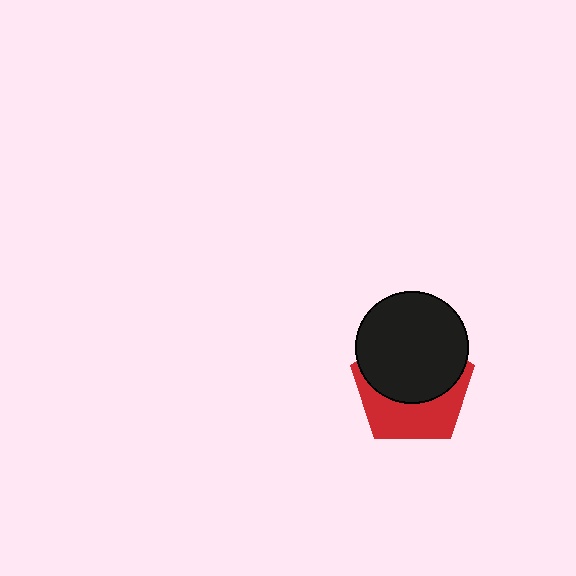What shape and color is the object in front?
The object in front is a black circle.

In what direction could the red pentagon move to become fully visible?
The red pentagon could move down. That would shift it out from behind the black circle entirely.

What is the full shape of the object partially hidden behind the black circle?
The partially hidden object is a red pentagon.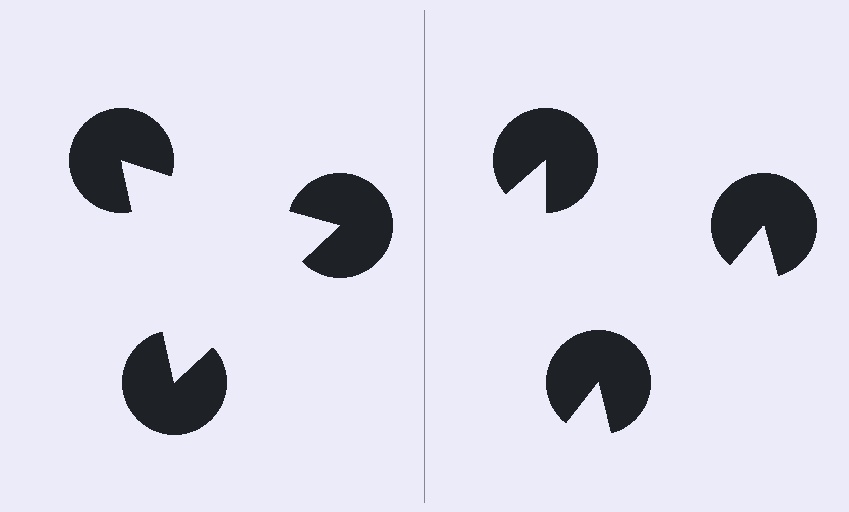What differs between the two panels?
The pac-man discs are positioned identically on both sides; only the wedge orientations differ. On the left they align to a triangle; on the right they are misaligned.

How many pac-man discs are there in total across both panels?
6 — 3 on each side.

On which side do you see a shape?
An illusory triangle appears on the left side. On the right side the wedge cuts are rotated, so no coherent shape forms.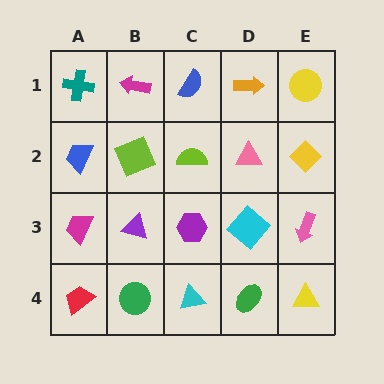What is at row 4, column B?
A green circle.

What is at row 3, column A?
A magenta trapezoid.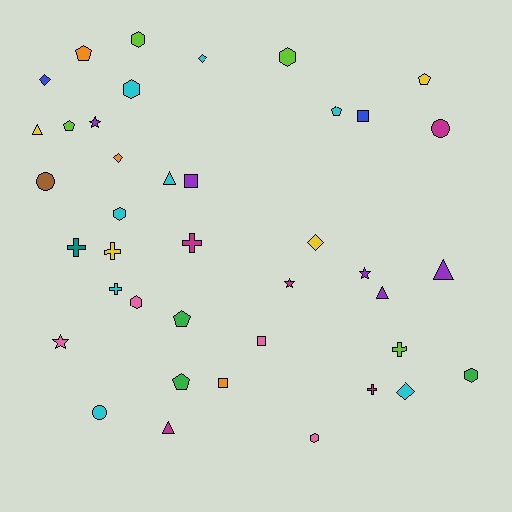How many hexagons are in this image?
There are 7 hexagons.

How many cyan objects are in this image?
There are 8 cyan objects.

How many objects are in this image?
There are 40 objects.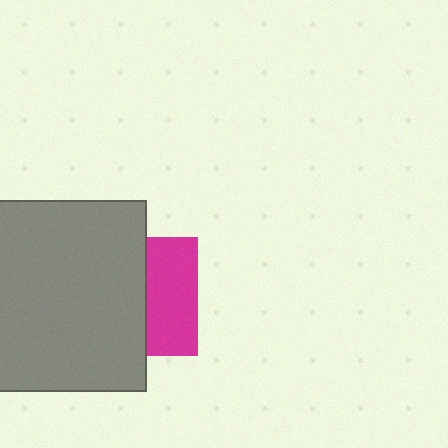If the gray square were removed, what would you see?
You would see the complete magenta square.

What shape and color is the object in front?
The object in front is a gray square.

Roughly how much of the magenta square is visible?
A small part of it is visible (roughly 42%).